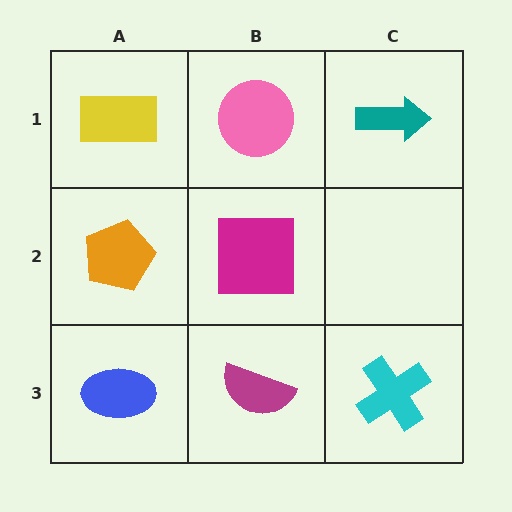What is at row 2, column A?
An orange pentagon.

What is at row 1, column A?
A yellow rectangle.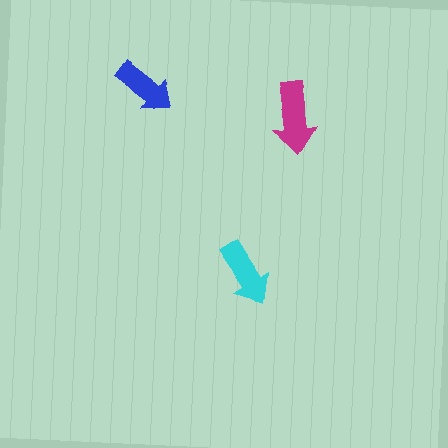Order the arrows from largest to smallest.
the magenta one, the cyan one, the blue one.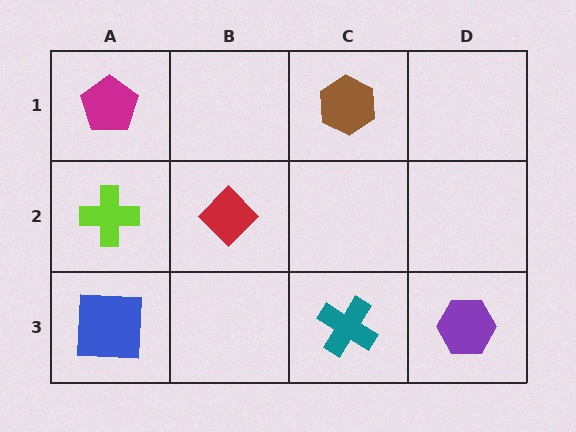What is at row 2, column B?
A red diamond.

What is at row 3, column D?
A purple hexagon.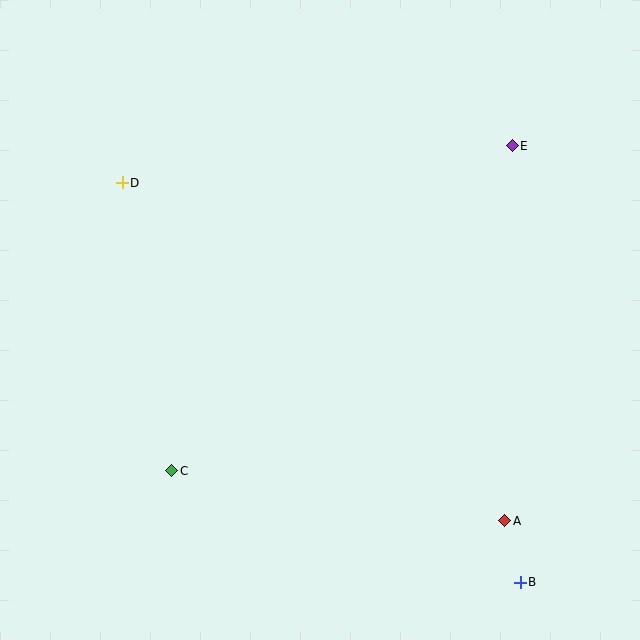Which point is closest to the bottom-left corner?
Point C is closest to the bottom-left corner.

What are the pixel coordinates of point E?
Point E is at (512, 146).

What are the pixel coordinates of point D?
Point D is at (122, 183).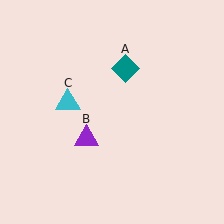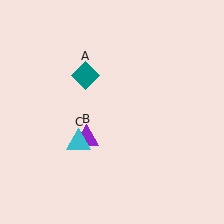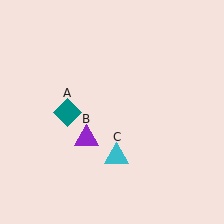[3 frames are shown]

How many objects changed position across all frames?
2 objects changed position: teal diamond (object A), cyan triangle (object C).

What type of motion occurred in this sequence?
The teal diamond (object A), cyan triangle (object C) rotated counterclockwise around the center of the scene.